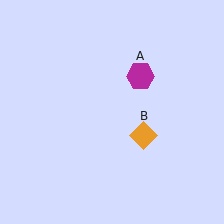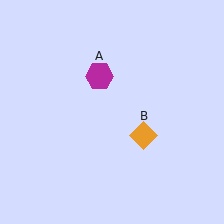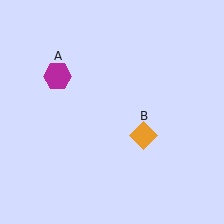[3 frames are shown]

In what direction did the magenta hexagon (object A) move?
The magenta hexagon (object A) moved left.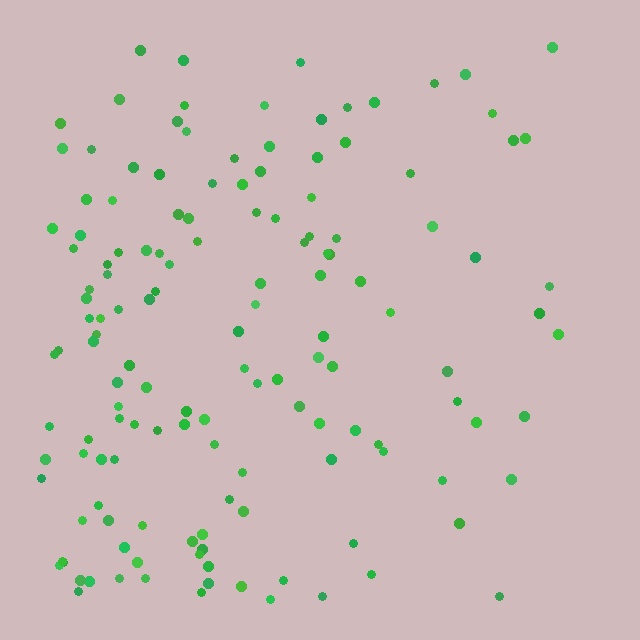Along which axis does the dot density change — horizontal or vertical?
Horizontal.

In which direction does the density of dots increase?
From right to left, with the left side densest.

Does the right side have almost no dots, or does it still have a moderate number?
Still a moderate number, just noticeably fewer than the left.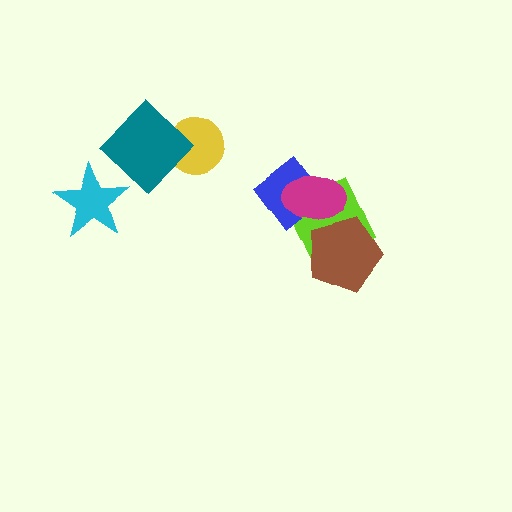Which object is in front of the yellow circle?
The teal diamond is in front of the yellow circle.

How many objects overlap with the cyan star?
1 object overlaps with the cyan star.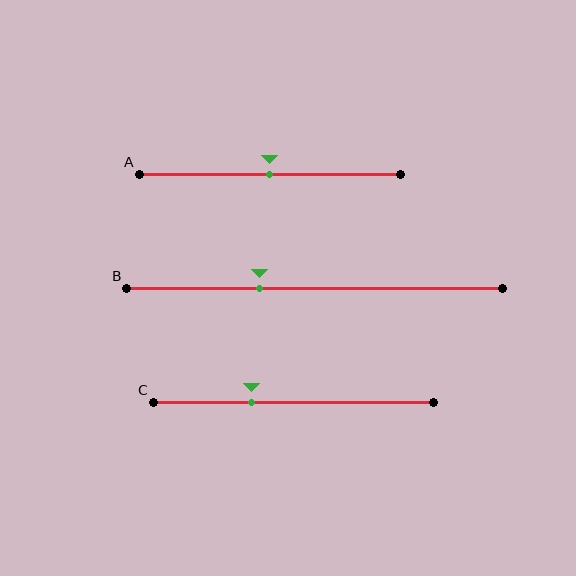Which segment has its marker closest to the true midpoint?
Segment A has its marker closest to the true midpoint.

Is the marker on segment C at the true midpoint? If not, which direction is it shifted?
No, the marker on segment C is shifted to the left by about 15% of the segment length.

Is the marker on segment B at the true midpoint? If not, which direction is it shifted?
No, the marker on segment B is shifted to the left by about 15% of the segment length.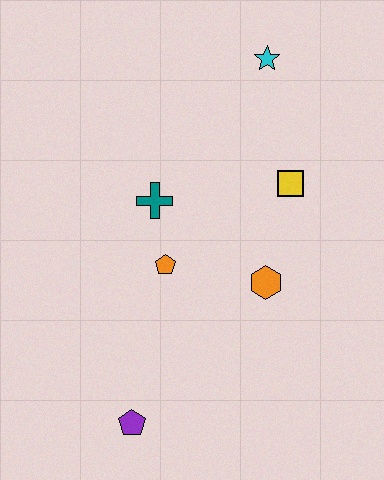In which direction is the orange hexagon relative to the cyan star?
The orange hexagon is below the cyan star.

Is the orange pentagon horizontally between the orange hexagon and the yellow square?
No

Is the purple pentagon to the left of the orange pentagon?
Yes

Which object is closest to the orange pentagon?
The teal cross is closest to the orange pentagon.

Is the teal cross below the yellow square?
Yes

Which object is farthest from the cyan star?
The purple pentagon is farthest from the cyan star.